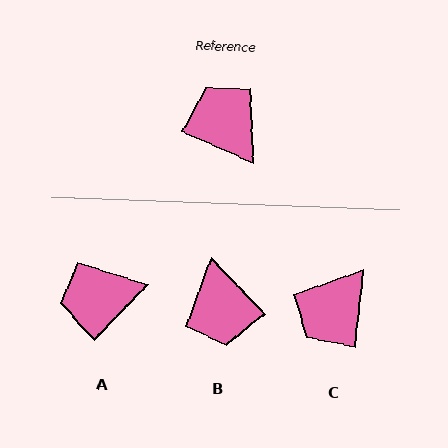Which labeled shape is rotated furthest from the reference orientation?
B, about 157 degrees away.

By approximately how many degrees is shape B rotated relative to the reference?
Approximately 157 degrees counter-clockwise.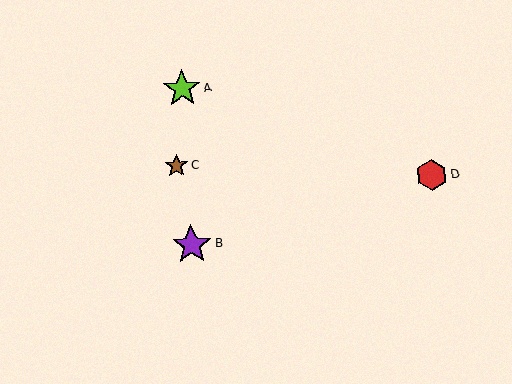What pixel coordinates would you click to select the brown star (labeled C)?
Click at (176, 166) to select the brown star C.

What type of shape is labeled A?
Shape A is a lime star.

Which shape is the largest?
The purple star (labeled B) is the largest.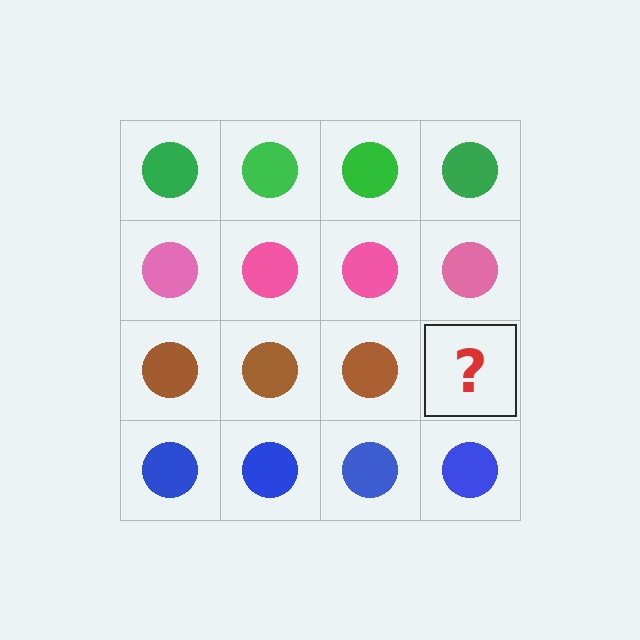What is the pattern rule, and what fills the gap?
The rule is that each row has a consistent color. The gap should be filled with a brown circle.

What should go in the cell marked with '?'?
The missing cell should contain a brown circle.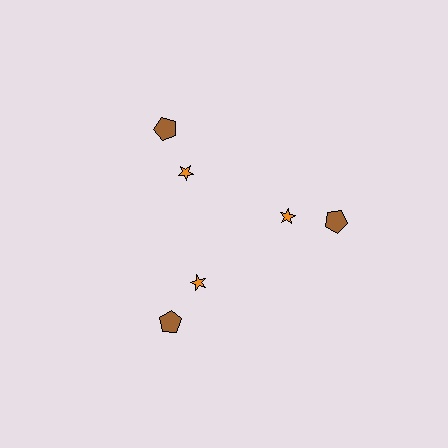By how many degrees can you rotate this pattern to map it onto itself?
The pattern maps onto itself every 120 degrees of rotation.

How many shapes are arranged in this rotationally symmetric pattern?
There are 6 shapes, arranged in 3 groups of 2.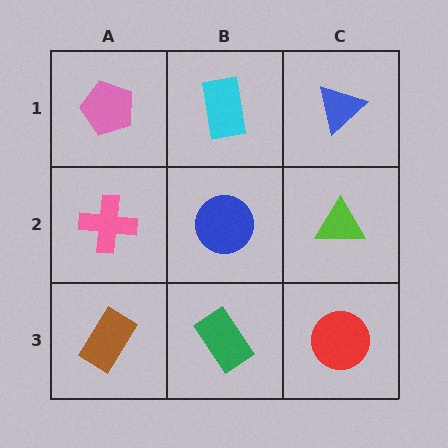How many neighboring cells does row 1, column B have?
3.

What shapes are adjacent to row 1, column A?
A pink cross (row 2, column A), a cyan rectangle (row 1, column B).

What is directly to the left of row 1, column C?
A cyan rectangle.